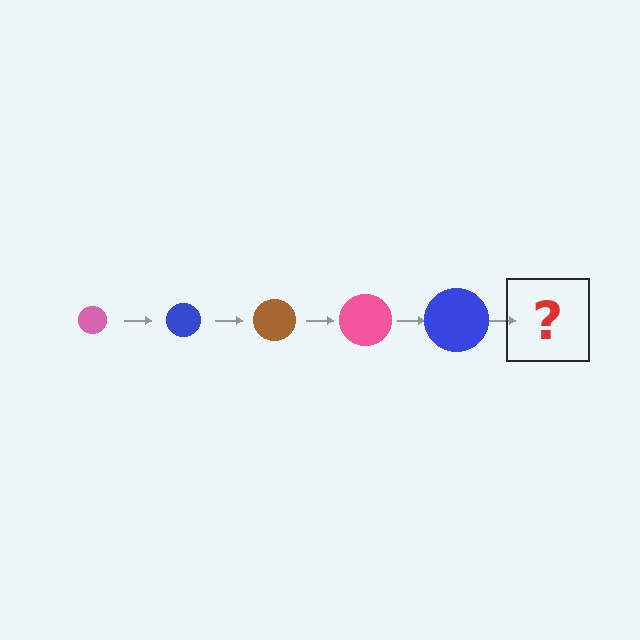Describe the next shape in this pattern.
It should be a brown circle, larger than the previous one.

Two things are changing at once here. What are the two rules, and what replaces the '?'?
The two rules are that the circle grows larger each step and the color cycles through pink, blue, and brown. The '?' should be a brown circle, larger than the previous one.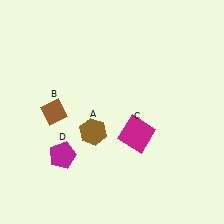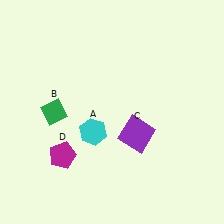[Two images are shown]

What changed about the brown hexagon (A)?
In Image 1, A is brown. In Image 2, it changed to cyan.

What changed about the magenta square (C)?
In Image 1, C is magenta. In Image 2, it changed to purple.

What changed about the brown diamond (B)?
In Image 1, B is brown. In Image 2, it changed to green.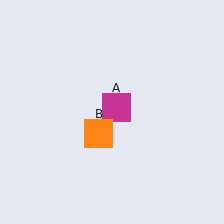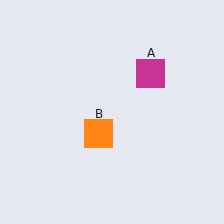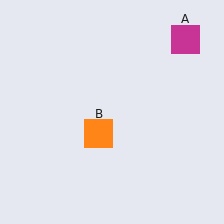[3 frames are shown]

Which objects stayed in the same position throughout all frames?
Orange square (object B) remained stationary.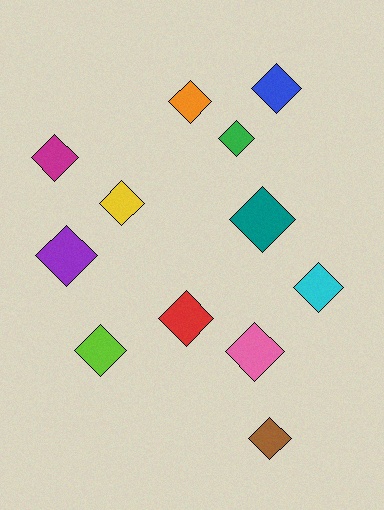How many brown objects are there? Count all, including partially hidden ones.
There is 1 brown object.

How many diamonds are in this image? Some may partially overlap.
There are 12 diamonds.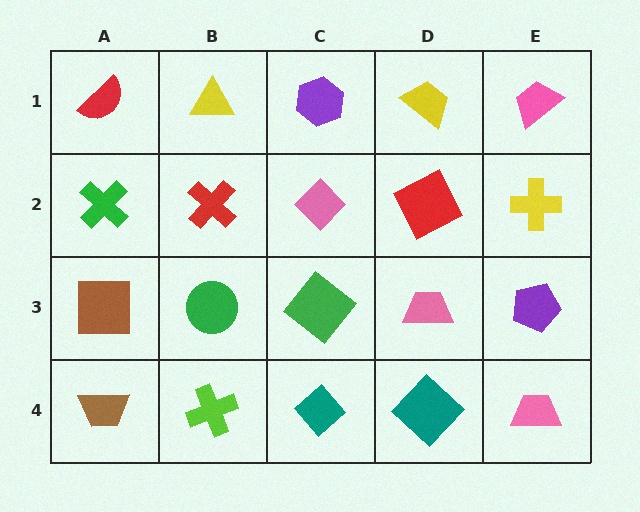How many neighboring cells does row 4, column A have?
2.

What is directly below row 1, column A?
A green cross.